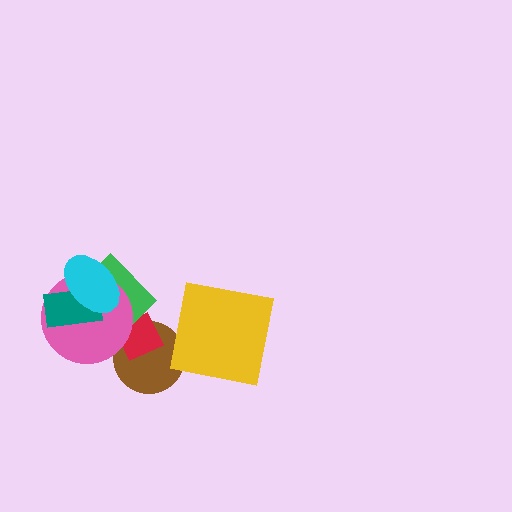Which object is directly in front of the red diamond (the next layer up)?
The green diamond is directly in front of the red diamond.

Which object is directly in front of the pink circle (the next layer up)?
The teal rectangle is directly in front of the pink circle.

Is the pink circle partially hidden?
Yes, it is partially covered by another shape.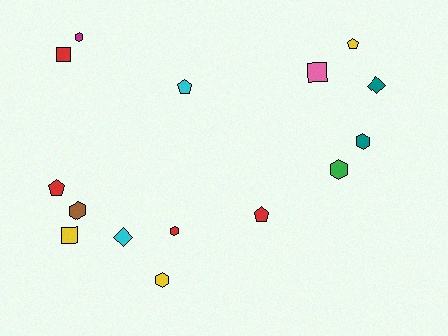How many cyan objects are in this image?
There are 2 cyan objects.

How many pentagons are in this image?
There are 4 pentagons.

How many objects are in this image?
There are 15 objects.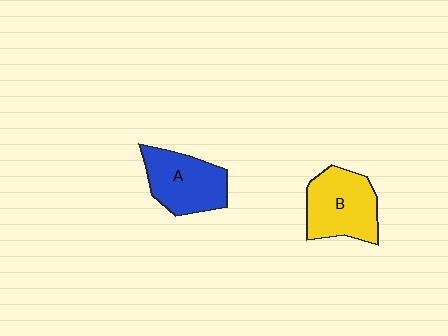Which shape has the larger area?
Shape B (yellow).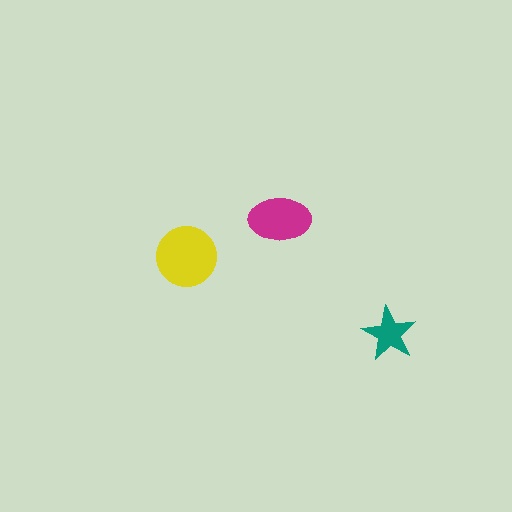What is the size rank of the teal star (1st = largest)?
3rd.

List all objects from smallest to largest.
The teal star, the magenta ellipse, the yellow circle.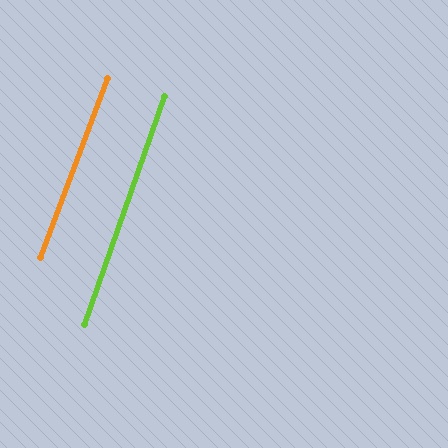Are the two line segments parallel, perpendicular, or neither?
Parallel — their directions differ by only 1.2°.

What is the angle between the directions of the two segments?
Approximately 1 degree.